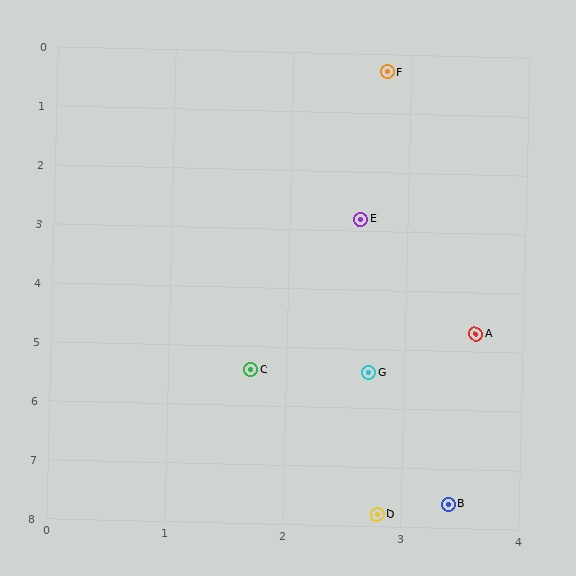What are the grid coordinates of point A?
Point A is at approximately (3.6, 4.7).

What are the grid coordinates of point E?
Point E is at approximately (2.6, 2.8).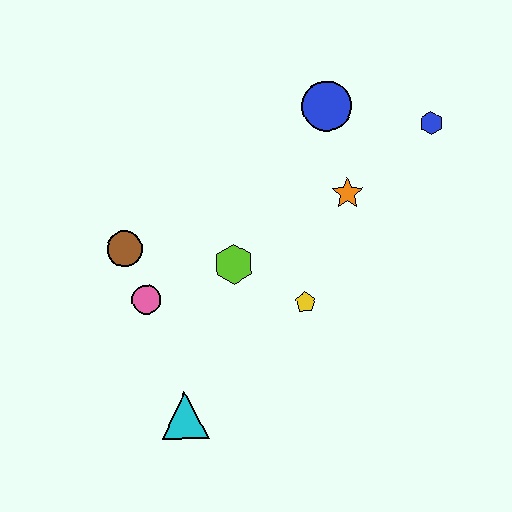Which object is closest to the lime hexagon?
The yellow pentagon is closest to the lime hexagon.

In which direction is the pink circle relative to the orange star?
The pink circle is to the left of the orange star.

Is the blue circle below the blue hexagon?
No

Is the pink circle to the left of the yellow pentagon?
Yes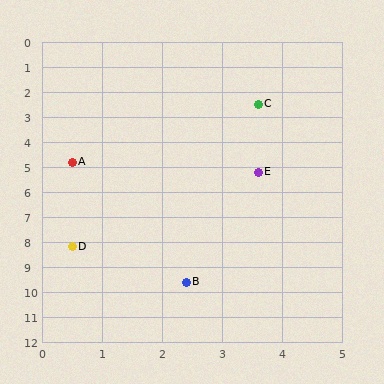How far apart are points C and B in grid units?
Points C and B are about 7.2 grid units apart.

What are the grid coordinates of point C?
Point C is at approximately (3.6, 2.5).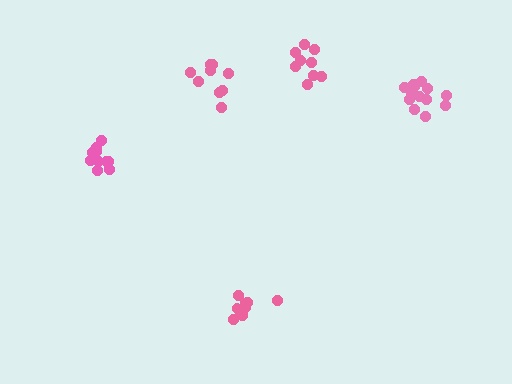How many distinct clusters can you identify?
There are 5 distinct clusters.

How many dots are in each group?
Group 1: 10 dots, Group 2: 13 dots, Group 3: 9 dots, Group 4: 9 dots, Group 5: 9 dots (50 total).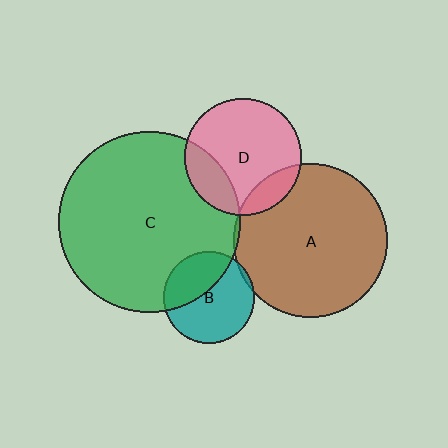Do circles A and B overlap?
Yes.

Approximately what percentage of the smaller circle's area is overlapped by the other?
Approximately 5%.